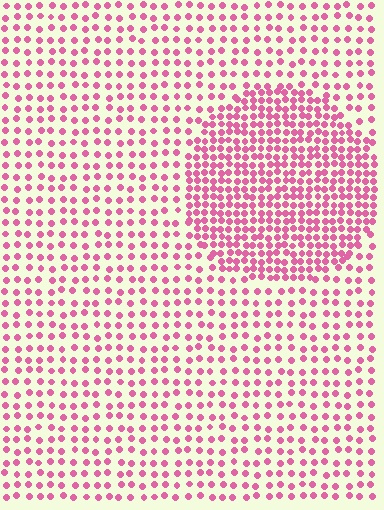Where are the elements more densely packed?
The elements are more densely packed inside the circle boundary.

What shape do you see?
I see a circle.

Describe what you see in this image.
The image contains small pink elements arranged at two different densities. A circle-shaped region is visible where the elements are more densely packed than the surrounding area.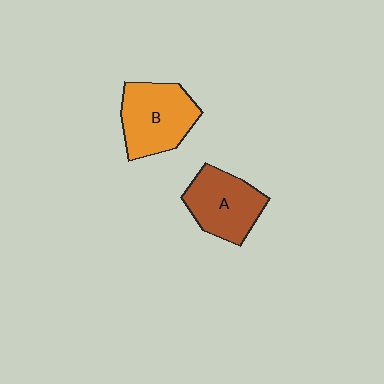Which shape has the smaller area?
Shape A (brown).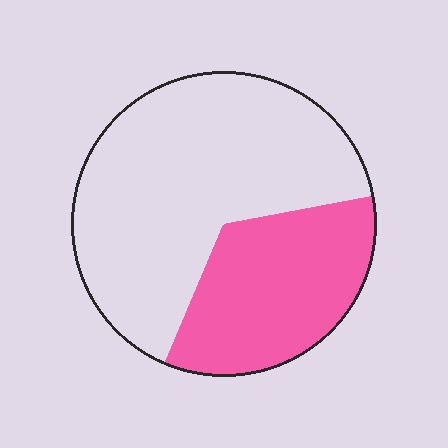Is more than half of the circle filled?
No.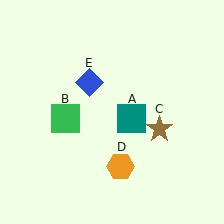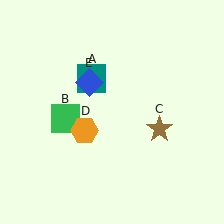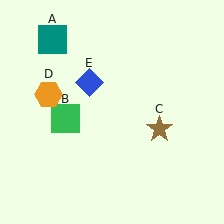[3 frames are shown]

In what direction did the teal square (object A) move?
The teal square (object A) moved up and to the left.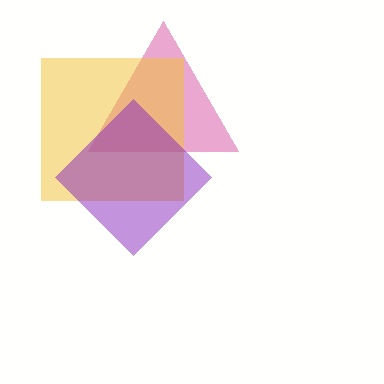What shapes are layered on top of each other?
The layered shapes are: a pink triangle, a yellow square, a purple diamond.